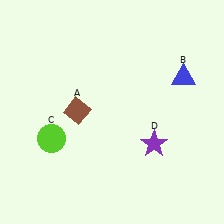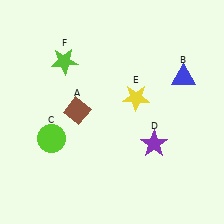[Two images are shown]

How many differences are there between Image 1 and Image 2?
There are 2 differences between the two images.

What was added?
A yellow star (E), a lime star (F) were added in Image 2.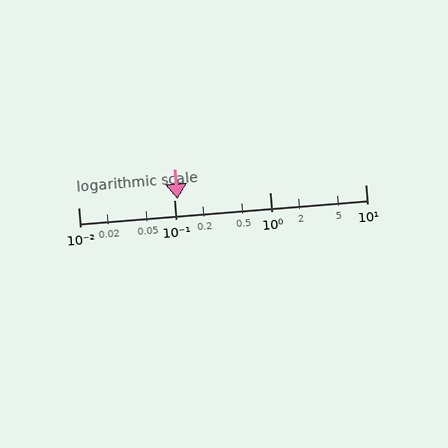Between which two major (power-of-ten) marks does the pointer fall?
The pointer is between 0.1 and 1.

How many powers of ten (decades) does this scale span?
The scale spans 3 decades, from 0.01 to 10.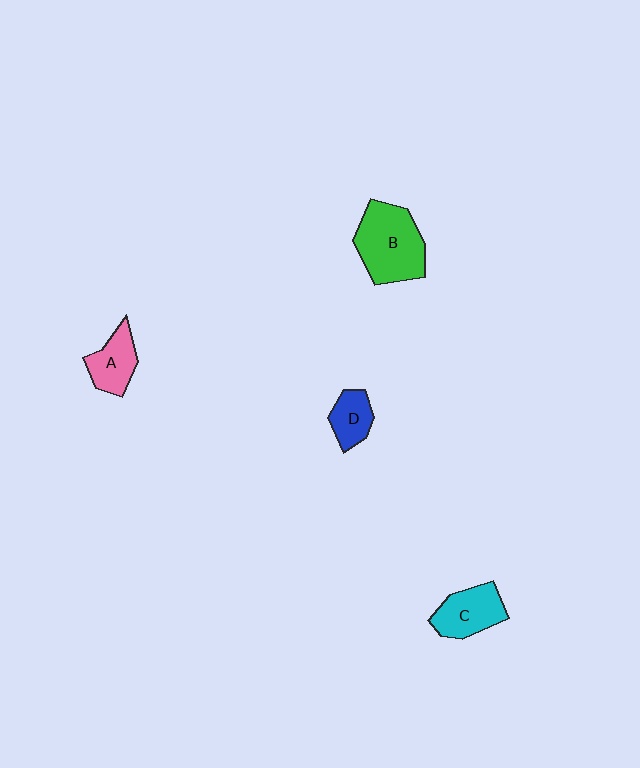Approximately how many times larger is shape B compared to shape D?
Approximately 2.3 times.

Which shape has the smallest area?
Shape D (blue).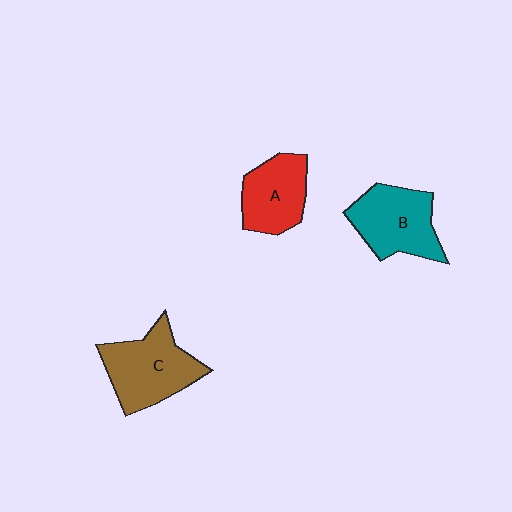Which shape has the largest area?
Shape C (brown).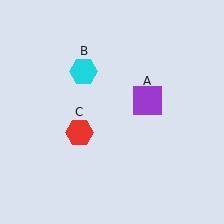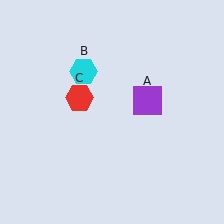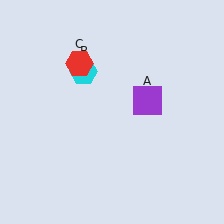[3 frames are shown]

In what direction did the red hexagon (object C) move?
The red hexagon (object C) moved up.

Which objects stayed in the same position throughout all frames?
Purple square (object A) and cyan hexagon (object B) remained stationary.